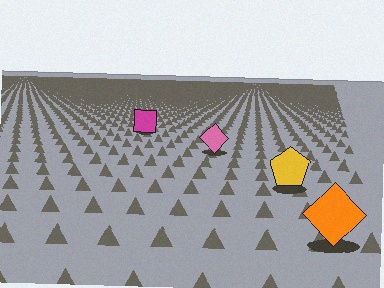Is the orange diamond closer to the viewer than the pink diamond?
Yes. The orange diamond is closer — you can tell from the texture gradient: the ground texture is coarser near it.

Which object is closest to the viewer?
The orange diamond is closest. The texture marks near it are larger and more spread out.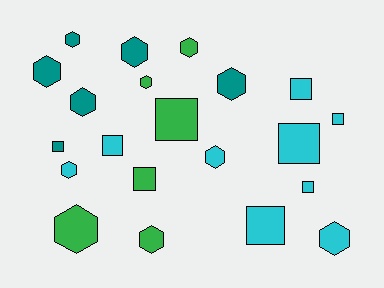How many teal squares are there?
There is 1 teal square.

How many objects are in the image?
There are 21 objects.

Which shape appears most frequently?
Hexagon, with 12 objects.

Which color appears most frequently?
Cyan, with 9 objects.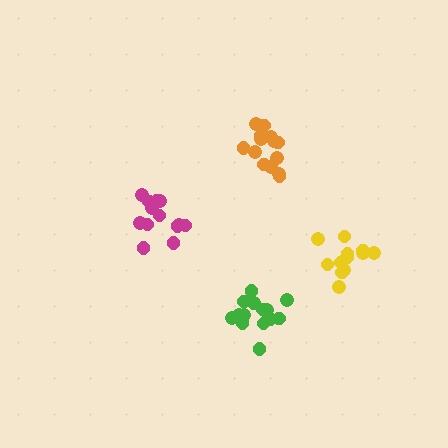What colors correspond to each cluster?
The clusters are colored: green, magenta, orange, yellow.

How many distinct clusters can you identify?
There are 4 distinct clusters.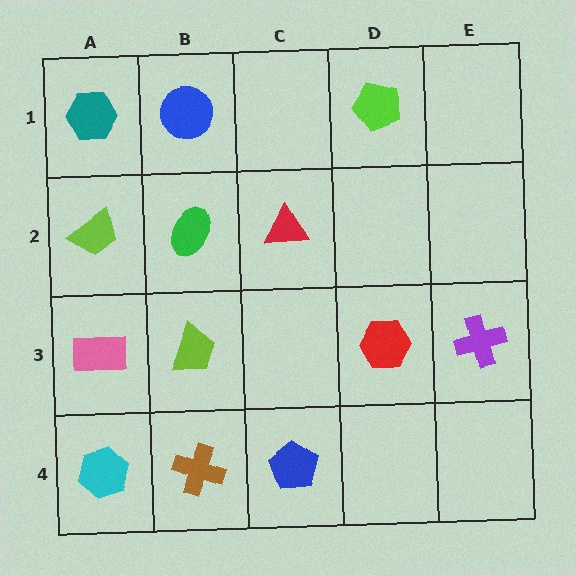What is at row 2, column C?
A red triangle.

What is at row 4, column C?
A blue pentagon.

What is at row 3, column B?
A lime trapezoid.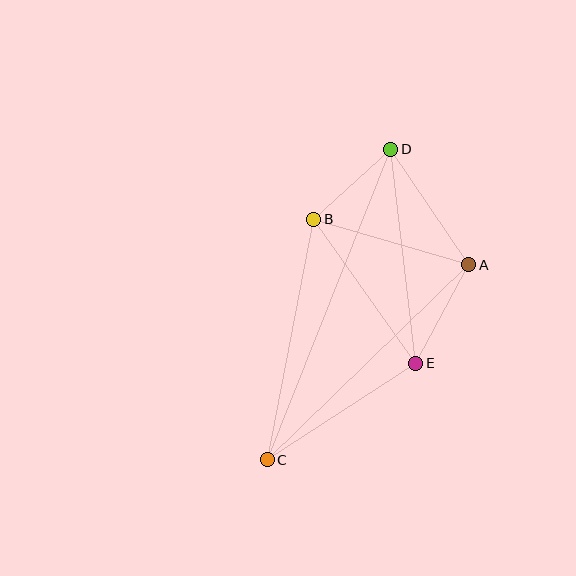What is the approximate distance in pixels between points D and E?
The distance between D and E is approximately 216 pixels.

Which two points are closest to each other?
Points B and D are closest to each other.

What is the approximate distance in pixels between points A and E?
The distance between A and E is approximately 112 pixels.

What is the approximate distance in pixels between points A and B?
The distance between A and B is approximately 162 pixels.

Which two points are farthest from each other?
Points C and D are farthest from each other.